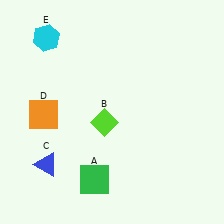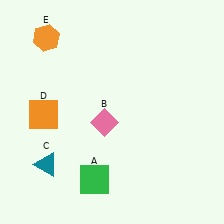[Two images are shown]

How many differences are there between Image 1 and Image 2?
There are 3 differences between the two images.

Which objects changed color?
B changed from lime to pink. C changed from blue to teal. E changed from cyan to orange.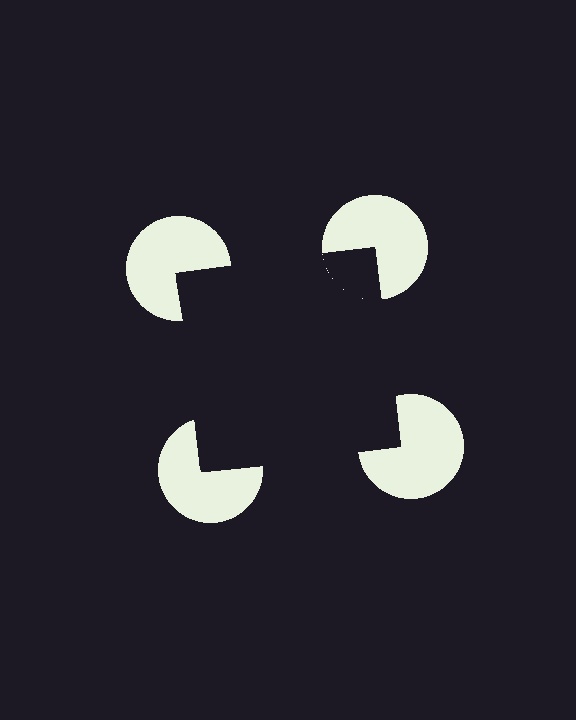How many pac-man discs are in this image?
There are 4 — one at each vertex of the illusory square.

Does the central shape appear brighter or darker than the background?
It typically appears slightly darker than the background, even though no actual brightness change is drawn.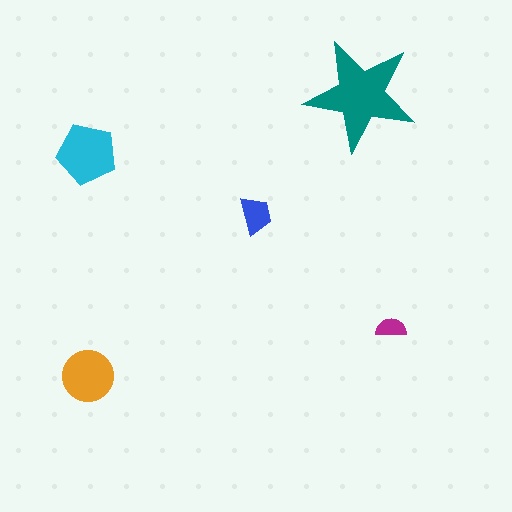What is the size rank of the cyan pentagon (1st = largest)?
2nd.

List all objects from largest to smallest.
The teal star, the cyan pentagon, the orange circle, the blue trapezoid, the magenta semicircle.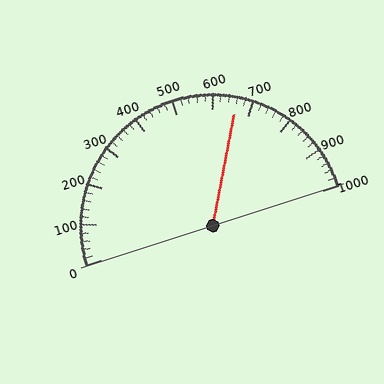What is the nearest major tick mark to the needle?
The nearest major tick mark is 700.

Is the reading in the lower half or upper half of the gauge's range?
The reading is in the upper half of the range (0 to 1000).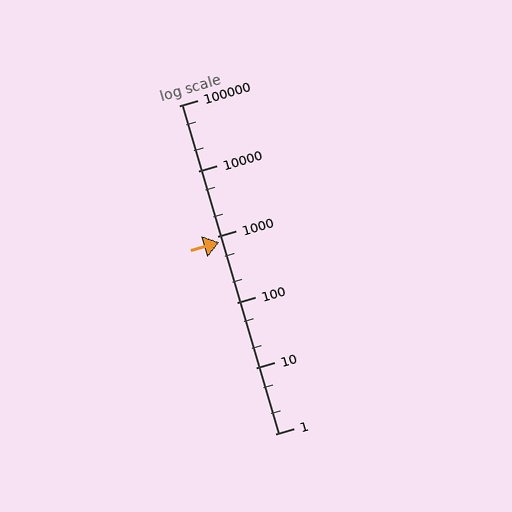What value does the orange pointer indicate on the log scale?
The pointer indicates approximately 820.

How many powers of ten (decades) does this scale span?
The scale spans 5 decades, from 1 to 100000.